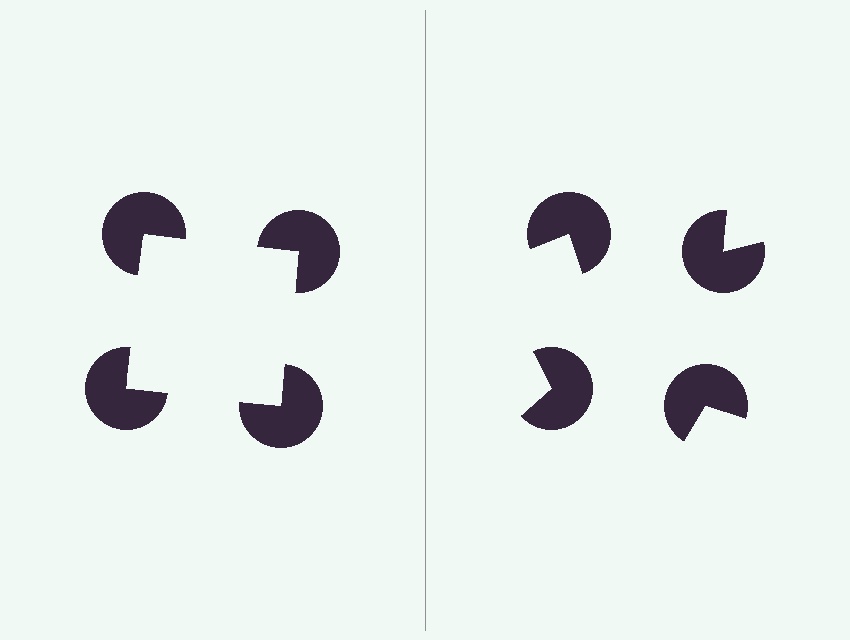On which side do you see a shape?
An illusory square appears on the left side. On the right side the wedge cuts are rotated, so no coherent shape forms.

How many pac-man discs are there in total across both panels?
8 — 4 on each side.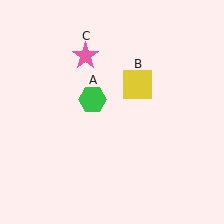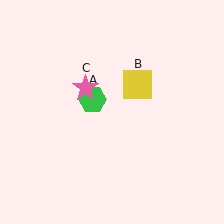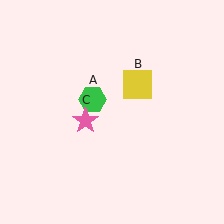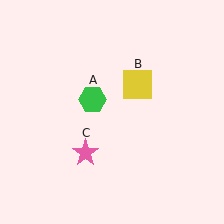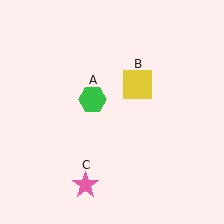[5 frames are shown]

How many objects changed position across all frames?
1 object changed position: pink star (object C).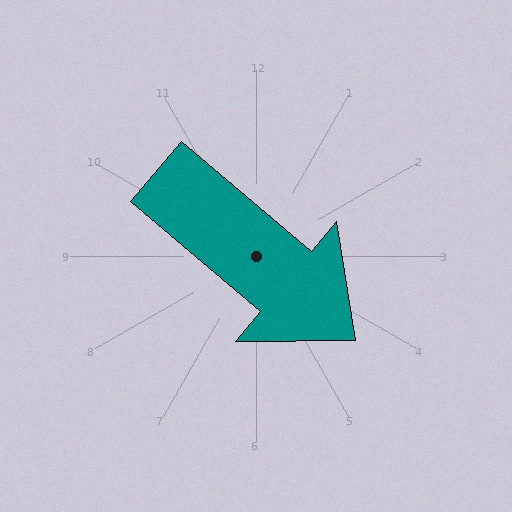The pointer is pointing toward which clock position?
Roughly 4 o'clock.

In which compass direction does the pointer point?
Southeast.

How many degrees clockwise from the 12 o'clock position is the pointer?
Approximately 130 degrees.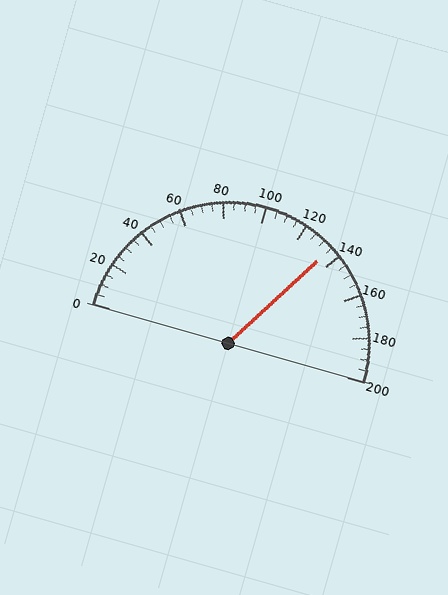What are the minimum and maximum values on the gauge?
The gauge ranges from 0 to 200.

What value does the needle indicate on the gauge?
The needle indicates approximately 135.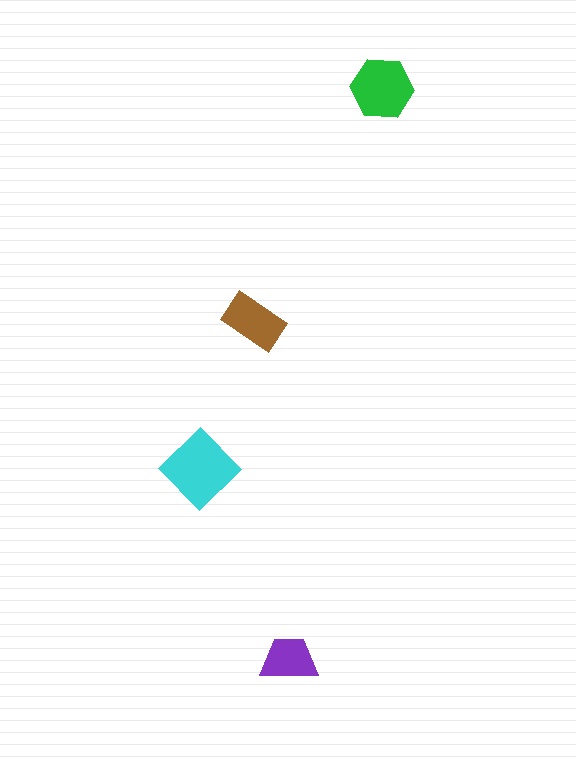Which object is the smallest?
The purple trapezoid.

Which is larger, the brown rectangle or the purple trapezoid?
The brown rectangle.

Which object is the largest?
The cyan diamond.